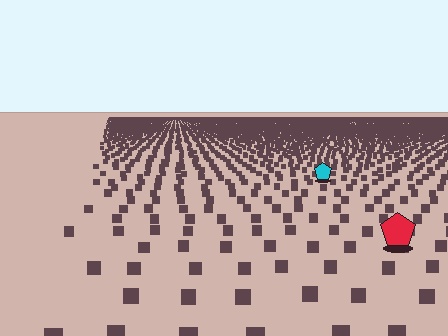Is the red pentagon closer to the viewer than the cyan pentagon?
Yes. The red pentagon is closer — you can tell from the texture gradient: the ground texture is coarser near it.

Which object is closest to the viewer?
The red pentagon is closest. The texture marks near it are larger and more spread out.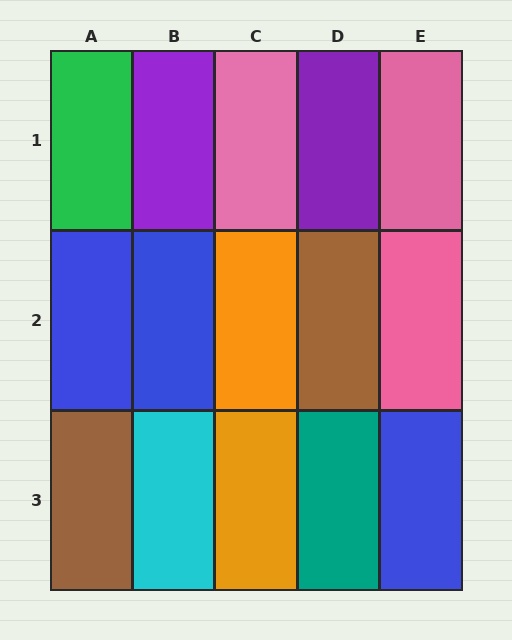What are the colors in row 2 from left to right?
Blue, blue, orange, brown, pink.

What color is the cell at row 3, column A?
Brown.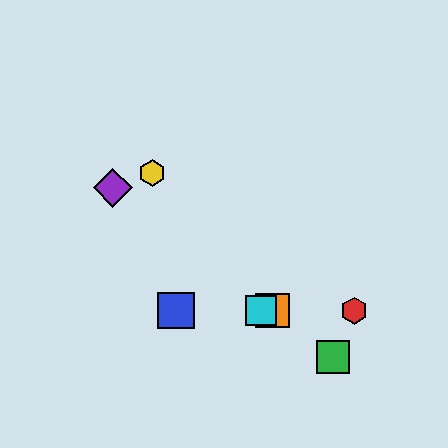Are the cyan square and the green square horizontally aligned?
No, the cyan square is at y≈311 and the green square is at y≈357.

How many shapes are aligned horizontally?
4 shapes (the red hexagon, the blue square, the orange square, the cyan square) are aligned horizontally.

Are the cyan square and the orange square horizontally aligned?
Yes, both are at y≈311.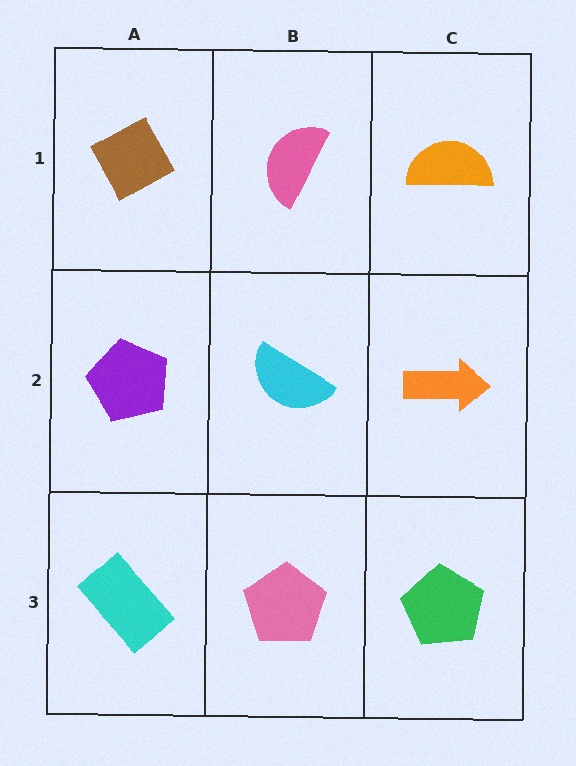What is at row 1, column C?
An orange semicircle.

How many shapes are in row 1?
3 shapes.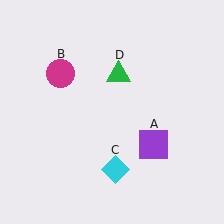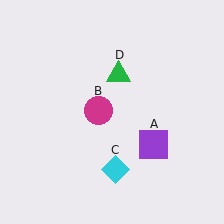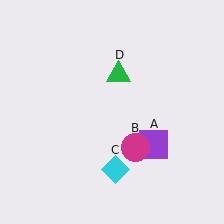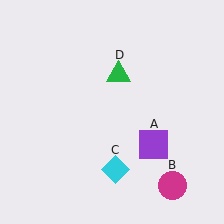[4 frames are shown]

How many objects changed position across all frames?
1 object changed position: magenta circle (object B).